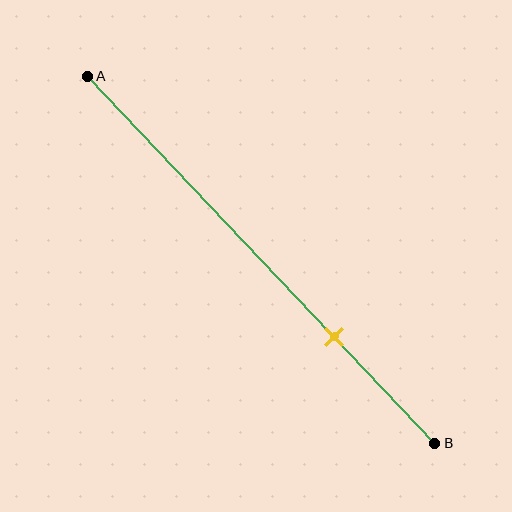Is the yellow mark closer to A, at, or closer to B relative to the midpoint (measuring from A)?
The yellow mark is closer to point B than the midpoint of segment AB.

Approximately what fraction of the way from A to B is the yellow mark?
The yellow mark is approximately 70% of the way from A to B.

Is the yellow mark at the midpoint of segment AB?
No, the mark is at about 70% from A, not at the 50% midpoint.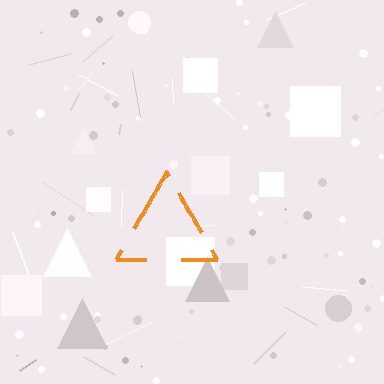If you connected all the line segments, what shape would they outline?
They would outline a triangle.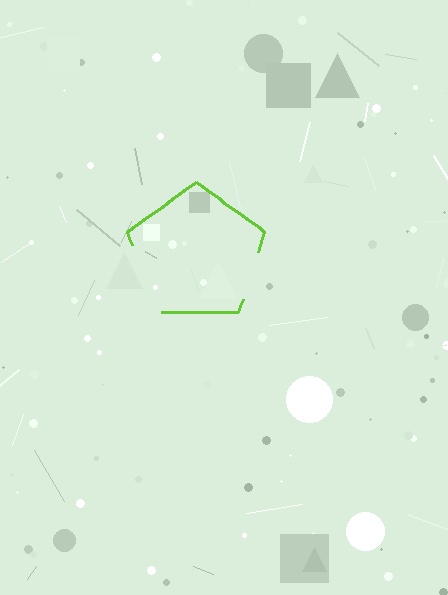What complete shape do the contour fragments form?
The contour fragments form a pentagon.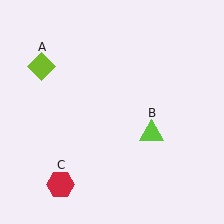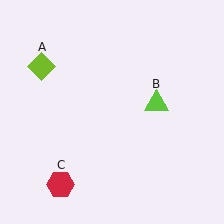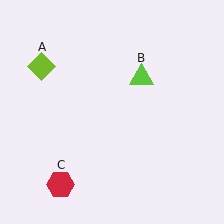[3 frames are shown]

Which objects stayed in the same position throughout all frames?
Lime diamond (object A) and red hexagon (object C) remained stationary.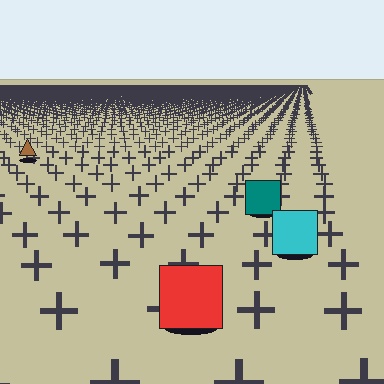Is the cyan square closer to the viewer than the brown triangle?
Yes. The cyan square is closer — you can tell from the texture gradient: the ground texture is coarser near it.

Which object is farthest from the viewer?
The brown triangle is farthest from the viewer. It appears smaller and the ground texture around it is denser.